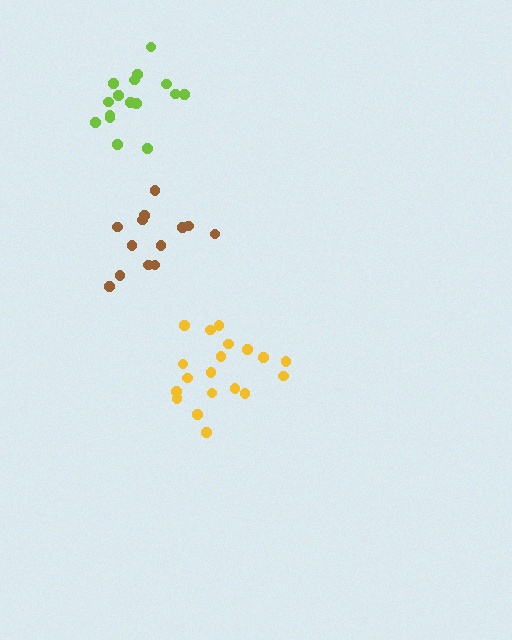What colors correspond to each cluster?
The clusters are colored: yellow, lime, brown.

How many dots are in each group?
Group 1: 19 dots, Group 2: 16 dots, Group 3: 13 dots (48 total).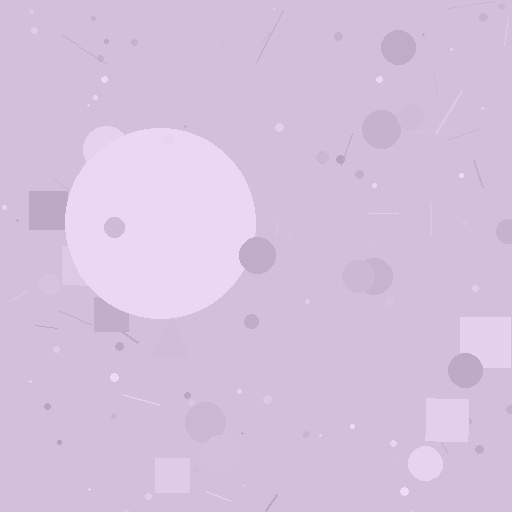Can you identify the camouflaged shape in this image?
The camouflaged shape is a circle.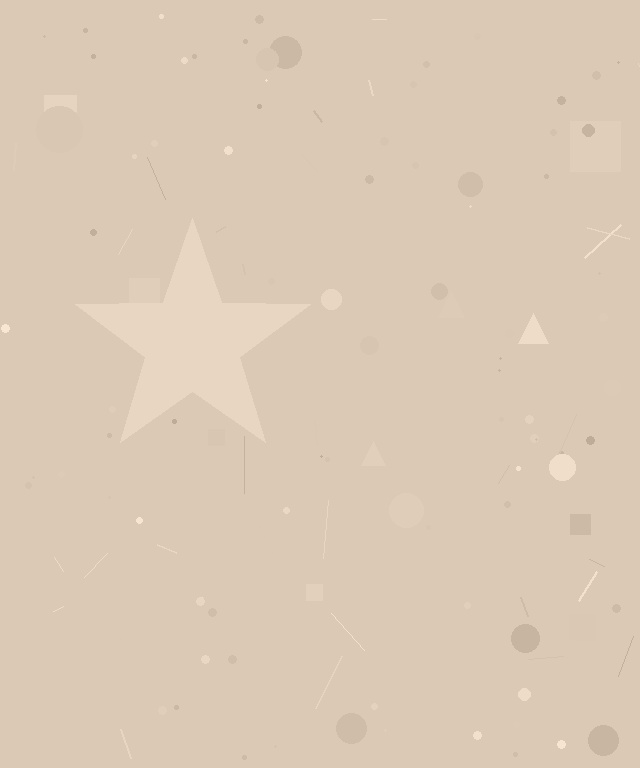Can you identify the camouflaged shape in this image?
The camouflaged shape is a star.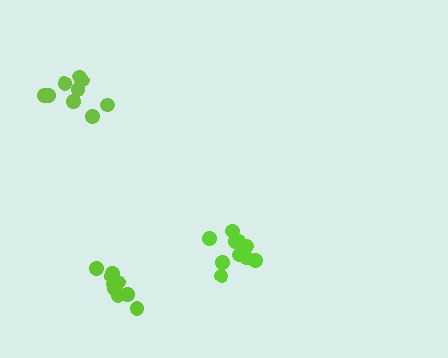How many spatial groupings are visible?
There are 3 spatial groupings.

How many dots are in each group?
Group 1: 10 dots, Group 2: 9 dots, Group 3: 9 dots (28 total).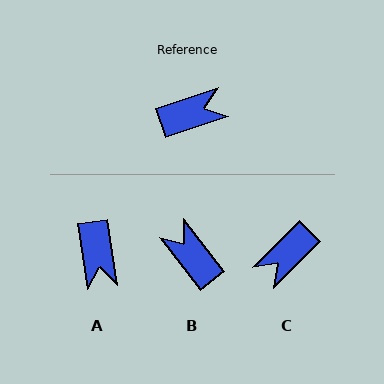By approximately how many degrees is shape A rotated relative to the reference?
Approximately 100 degrees clockwise.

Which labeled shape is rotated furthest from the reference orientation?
C, about 154 degrees away.